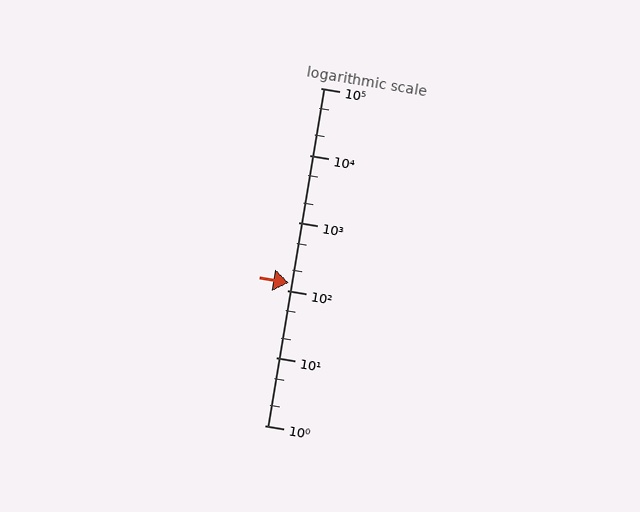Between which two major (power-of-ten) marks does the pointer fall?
The pointer is between 100 and 1000.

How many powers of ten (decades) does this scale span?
The scale spans 5 decades, from 1 to 100000.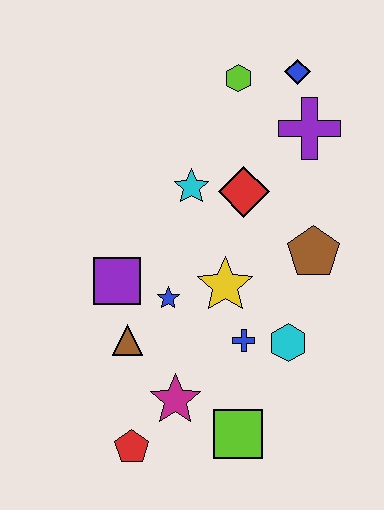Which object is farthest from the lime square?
The blue diamond is farthest from the lime square.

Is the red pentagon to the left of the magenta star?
Yes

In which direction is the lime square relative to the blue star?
The lime square is below the blue star.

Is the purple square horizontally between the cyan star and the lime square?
No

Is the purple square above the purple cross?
No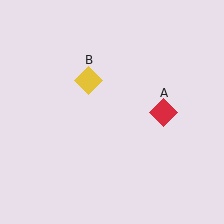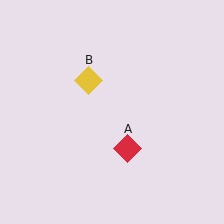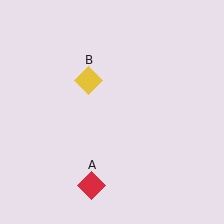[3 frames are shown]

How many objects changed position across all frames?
1 object changed position: red diamond (object A).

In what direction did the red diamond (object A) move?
The red diamond (object A) moved down and to the left.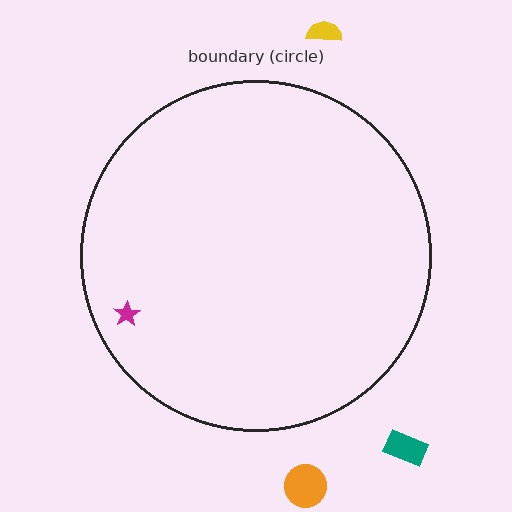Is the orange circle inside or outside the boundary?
Outside.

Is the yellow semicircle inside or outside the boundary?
Outside.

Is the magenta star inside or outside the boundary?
Inside.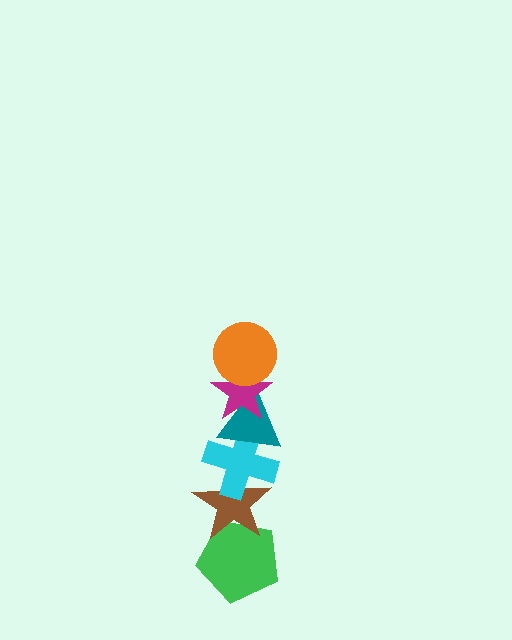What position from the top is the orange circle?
The orange circle is 1st from the top.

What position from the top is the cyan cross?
The cyan cross is 4th from the top.